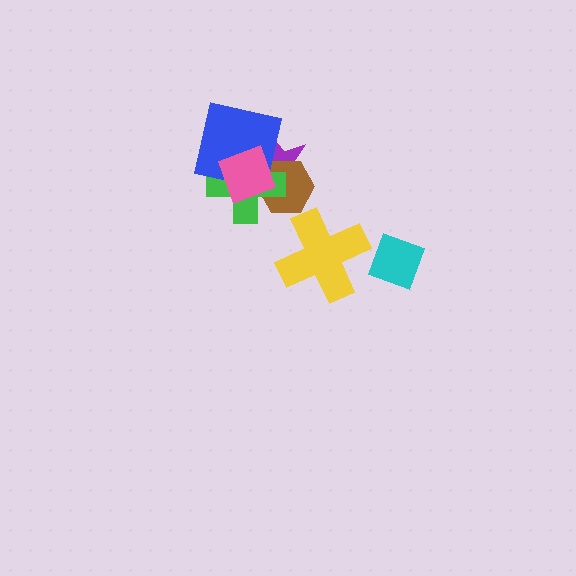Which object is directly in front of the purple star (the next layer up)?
The brown hexagon is directly in front of the purple star.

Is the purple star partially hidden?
Yes, it is partially covered by another shape.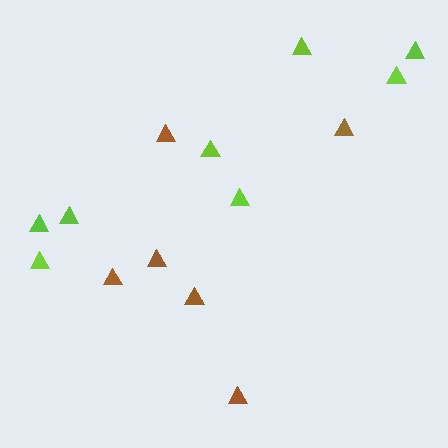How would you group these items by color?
There are 2 groups: one group of lime triangles (8) and one group of brown triangles (6).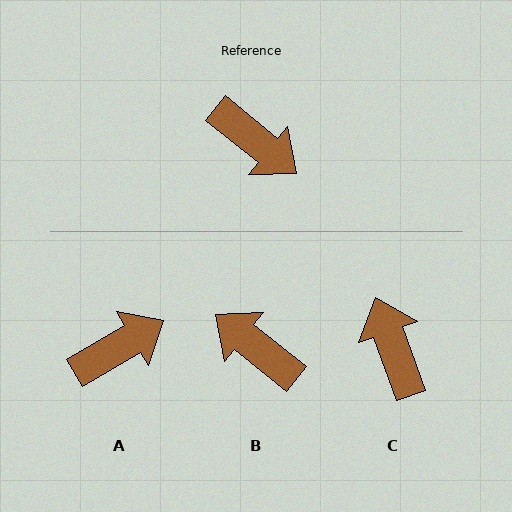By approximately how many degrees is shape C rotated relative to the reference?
Approximately 148 degrees counter-clockwise.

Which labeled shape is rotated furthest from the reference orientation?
B, about 180 degrees away.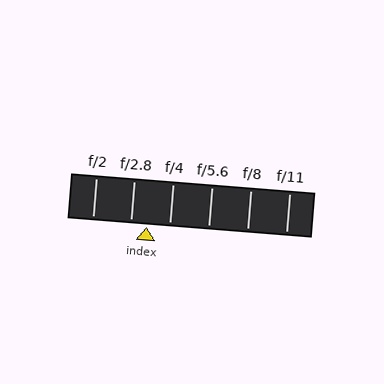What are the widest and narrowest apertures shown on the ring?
The widest aperture shown is f/2 and the narrowest is f/11.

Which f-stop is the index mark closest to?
The index mark is closest to f/2.8.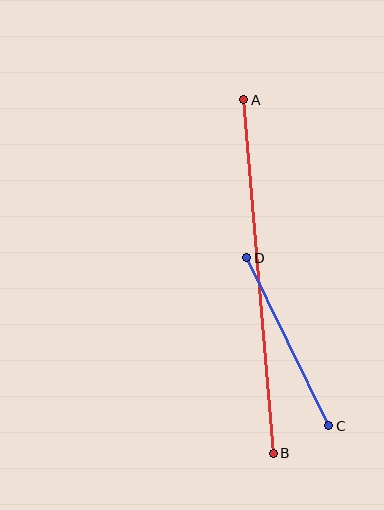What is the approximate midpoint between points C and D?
The midpoint is at approximately (288, 342) pixels.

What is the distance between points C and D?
The distance is approximately 187 pixels.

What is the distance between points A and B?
The distance is approximately 355 pixels.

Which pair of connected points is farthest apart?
Points A and B are farthest apart.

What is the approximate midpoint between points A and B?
The midpoint is at approximately (259, 277) pixels.